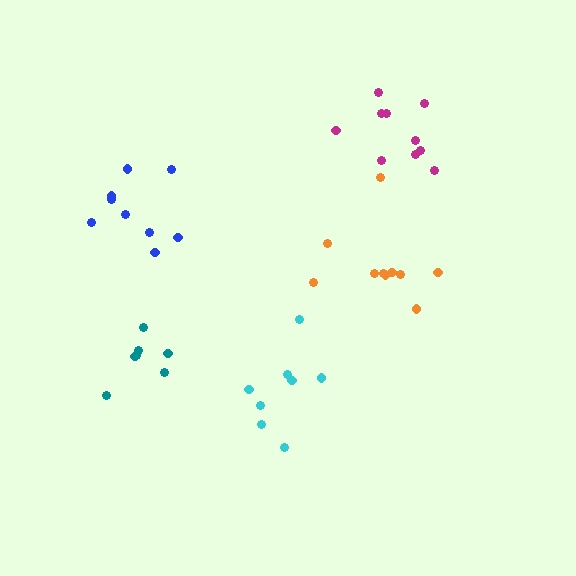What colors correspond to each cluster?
The clusters are colored: orange, blue, magenta, teal, cyan.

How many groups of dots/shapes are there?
There are 5 groups.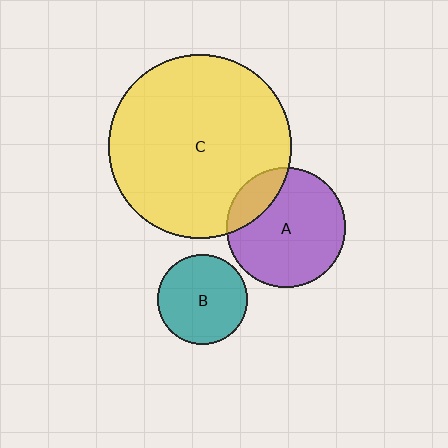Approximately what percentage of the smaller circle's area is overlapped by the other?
Approximately 20%.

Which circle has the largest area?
Circle C (yellow).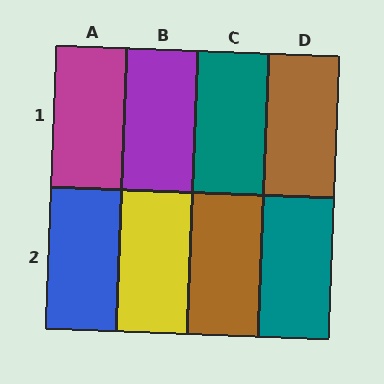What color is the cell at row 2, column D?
Teal.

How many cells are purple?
1 cell is purple.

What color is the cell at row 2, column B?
Yellow.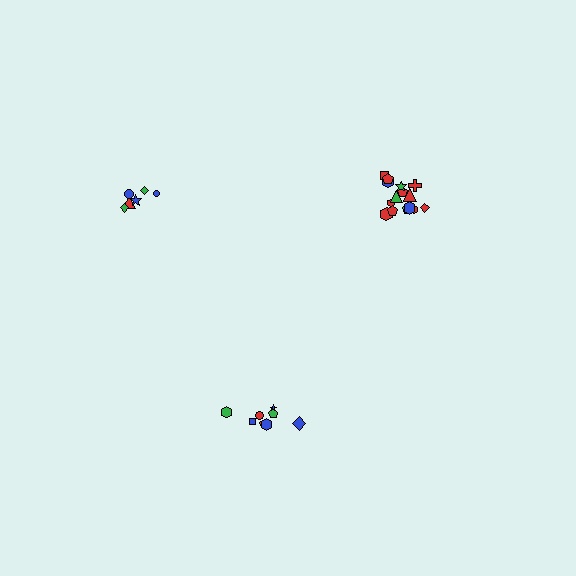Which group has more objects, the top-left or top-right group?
The top-right group.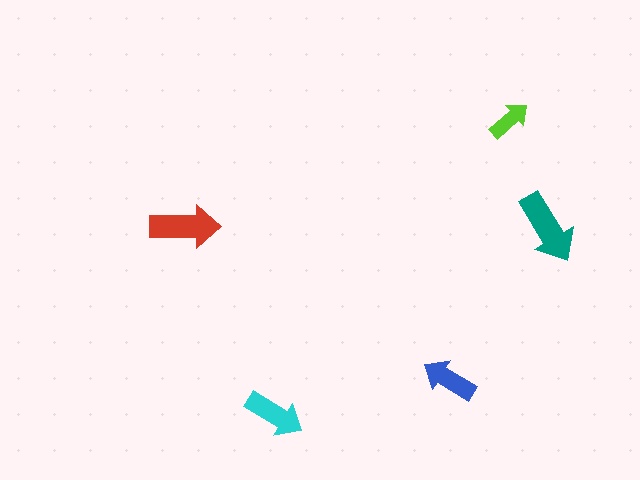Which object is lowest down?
The cyan arrow is bottommost.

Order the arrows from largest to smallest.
the teal one, the red one, the cyan one, the blue one, the lime one.